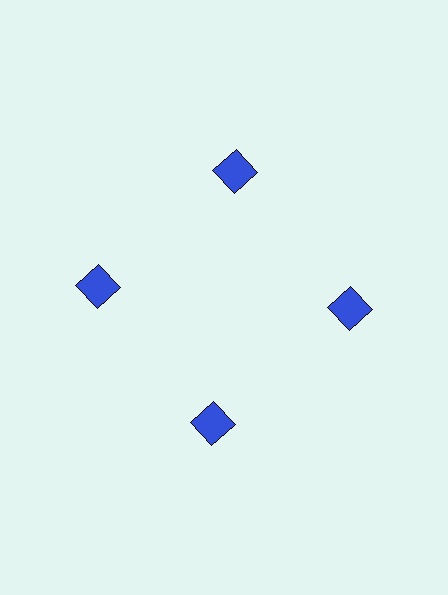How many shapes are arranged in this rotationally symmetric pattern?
There are 4 shapes, arranged in 4 groups of 1.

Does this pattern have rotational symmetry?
Yes, this pattern has 4-fold rotational symmetry. It looks the same after rotating 90 degrees around the center.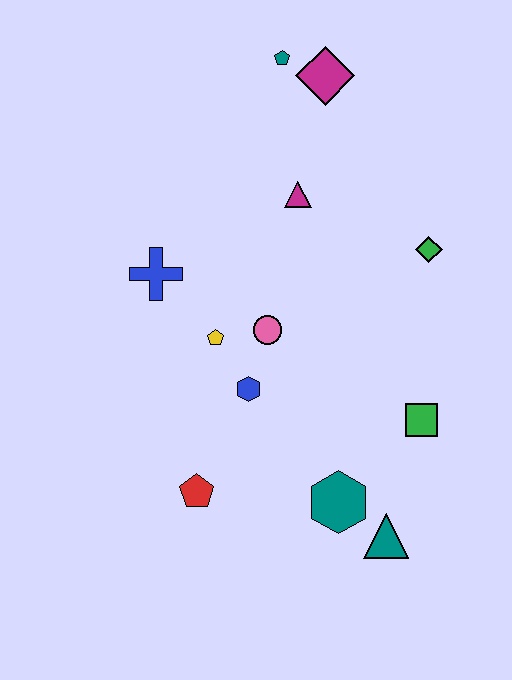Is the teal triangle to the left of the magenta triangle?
No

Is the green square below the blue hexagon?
Yes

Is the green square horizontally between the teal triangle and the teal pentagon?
No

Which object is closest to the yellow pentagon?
The pink circle is closest to the yellow pentagon.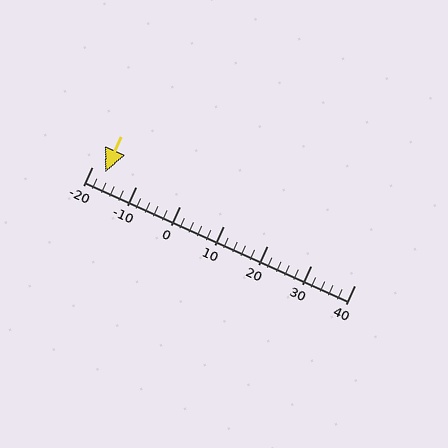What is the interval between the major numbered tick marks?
The major tick marks are spaced 10 units apart.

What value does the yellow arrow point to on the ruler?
The yellow arrow points to approximately -17.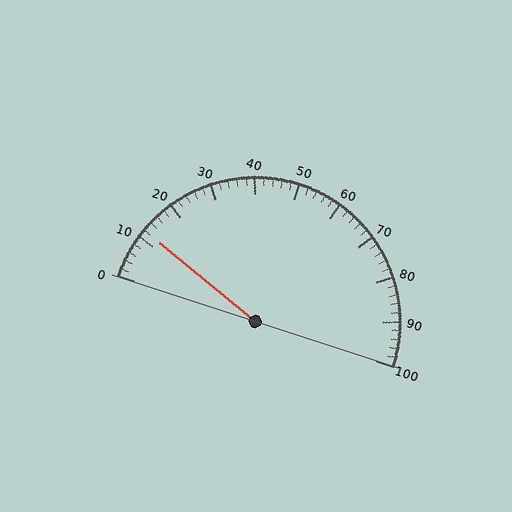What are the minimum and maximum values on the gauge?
The gauge ranges from 0 to 100.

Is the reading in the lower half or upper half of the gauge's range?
The reading is in the lower half of the range (0 to 100).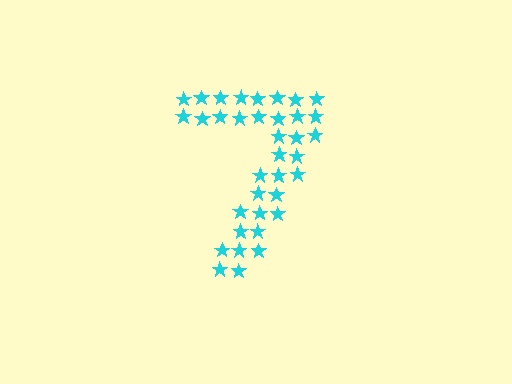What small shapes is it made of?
It is made of small stars.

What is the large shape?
The large shape is the digit 7.